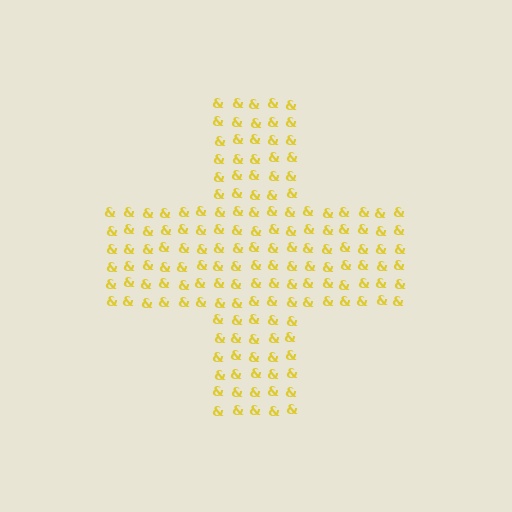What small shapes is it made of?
It is made of small ampersands.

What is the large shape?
The large shape is a cross.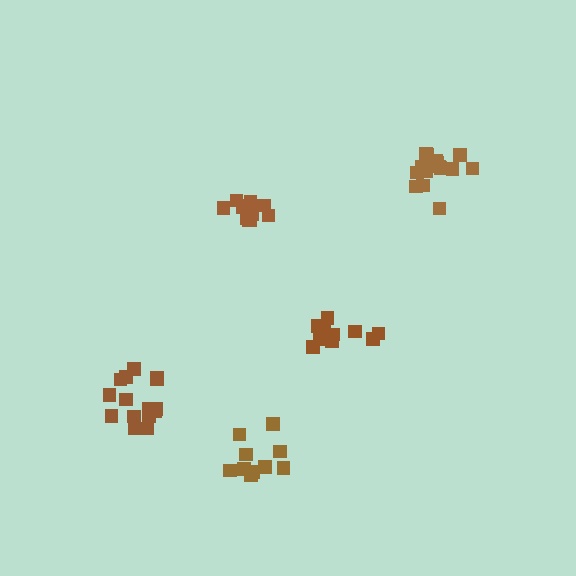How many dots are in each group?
Group 1: 11 dots, Group 2: 15 dots, Group 3: 10 dots, Group 4: 15 dots, Group 5: 12 dots (63 total).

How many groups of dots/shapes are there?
There are 5 groups.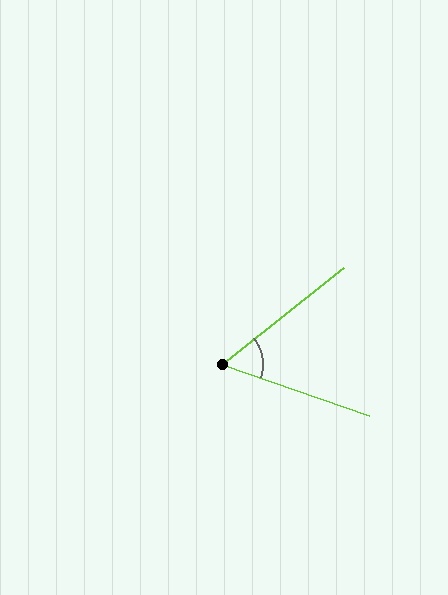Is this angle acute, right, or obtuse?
It is acute.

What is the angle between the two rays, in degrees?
Approximately 58 degrees.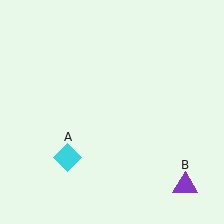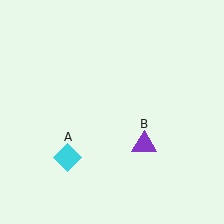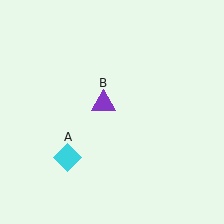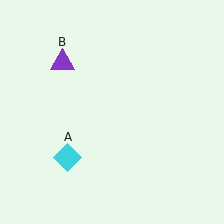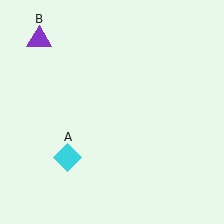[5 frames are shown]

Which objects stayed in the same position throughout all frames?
Cyan diamond (object A) remained stationary.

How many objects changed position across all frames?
1 object changed position: purple triangle (object B).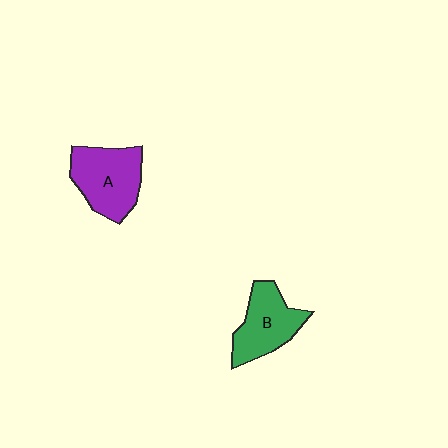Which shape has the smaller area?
Shape B (green).